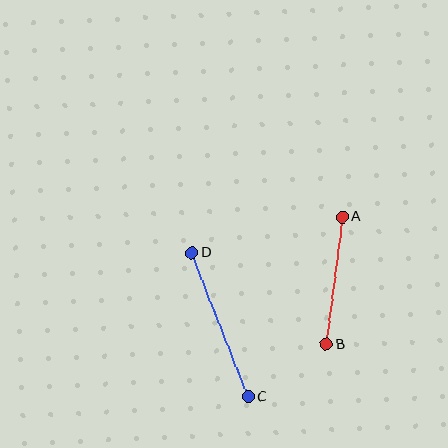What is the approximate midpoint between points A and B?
The midpoint is at approximately (334, 281) pixels.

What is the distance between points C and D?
The distance is approximately 155 pixels.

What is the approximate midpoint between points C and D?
The midpoint is at approximately (220, 325) pixels.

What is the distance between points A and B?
The distance is approximately 128 pixels.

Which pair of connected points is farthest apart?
Points C and D are farthest apart.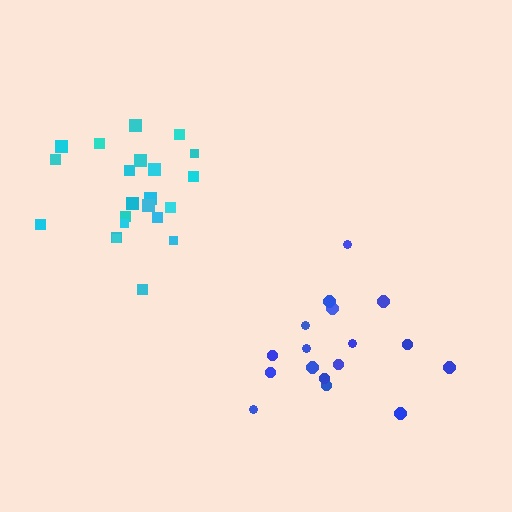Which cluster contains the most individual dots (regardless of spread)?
Cyan (22).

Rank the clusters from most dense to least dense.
cyan, blue.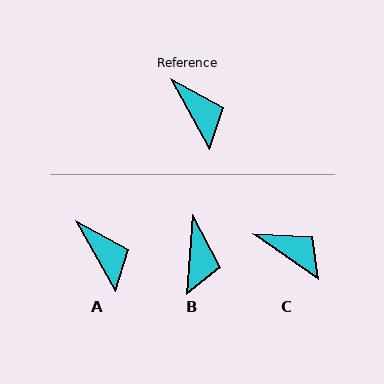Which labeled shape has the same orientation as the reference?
A.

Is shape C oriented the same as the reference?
No, it is off by about 25 degrees.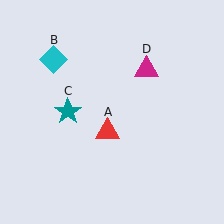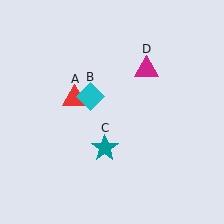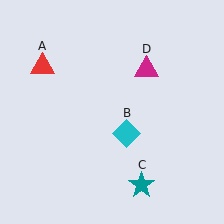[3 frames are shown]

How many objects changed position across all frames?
3 objects changed position: red triangle (object A), cyan diamond (object B), teal star (object C).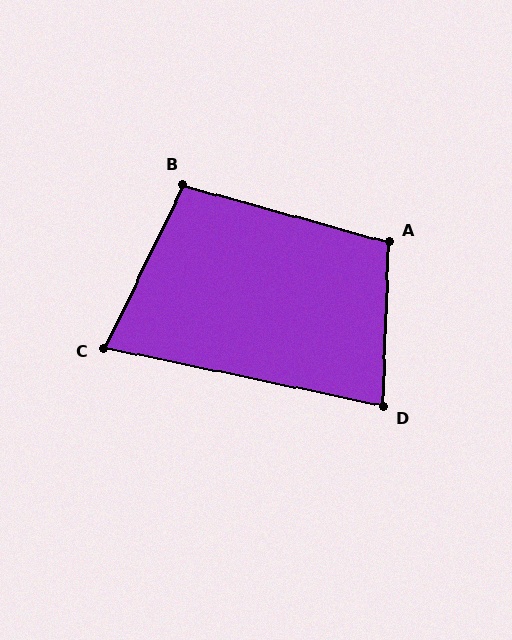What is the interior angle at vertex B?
Approximately 100 degrees (obtuse).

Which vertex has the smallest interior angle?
C, at approximately 76 degrees.